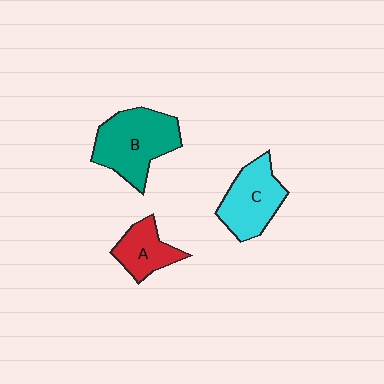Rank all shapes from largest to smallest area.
From largest to smallest: B (teal), C (cyan), A (red).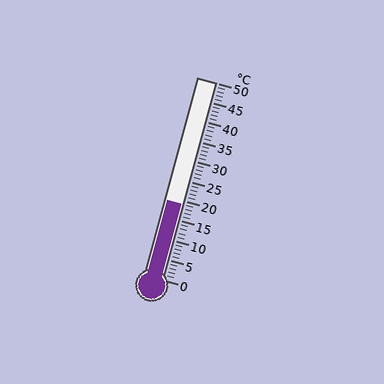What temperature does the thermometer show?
The thermometer shows approximately 19°C.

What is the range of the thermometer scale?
The thermometer scale ranges from 0°C to 50°C.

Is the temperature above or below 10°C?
The temperature is above 10°C.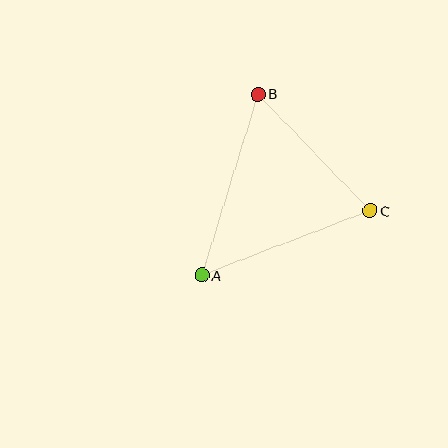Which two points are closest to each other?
Points B and C are closest to each other.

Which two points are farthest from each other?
Points A and B are farthest from each other.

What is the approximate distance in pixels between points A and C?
The distance between A and C is approximately 180 pixels.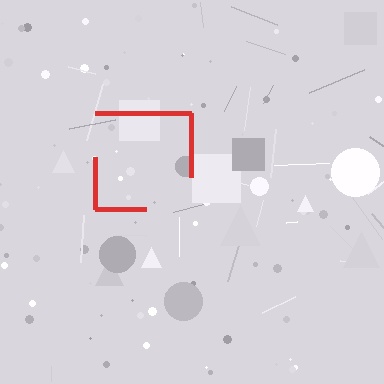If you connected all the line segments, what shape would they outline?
They would outline a square.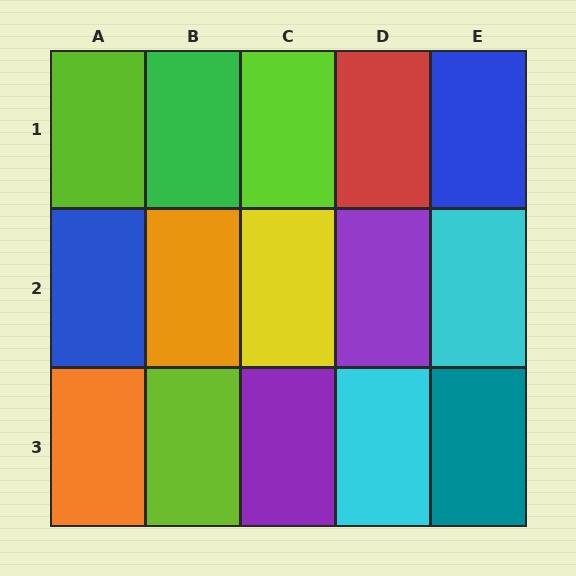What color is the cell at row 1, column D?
Red.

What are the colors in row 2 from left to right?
Blue, orange, yellow, purple, cyan.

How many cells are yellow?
1 cell is yellow.